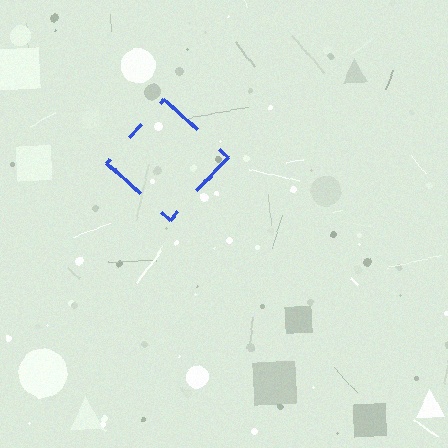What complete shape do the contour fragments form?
The contour fragments form a diamond.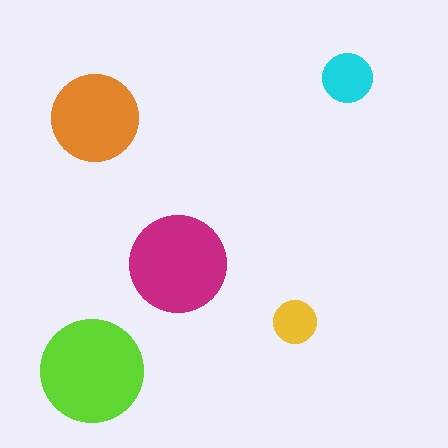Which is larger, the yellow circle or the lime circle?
The lime one.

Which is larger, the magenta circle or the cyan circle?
The magenta one.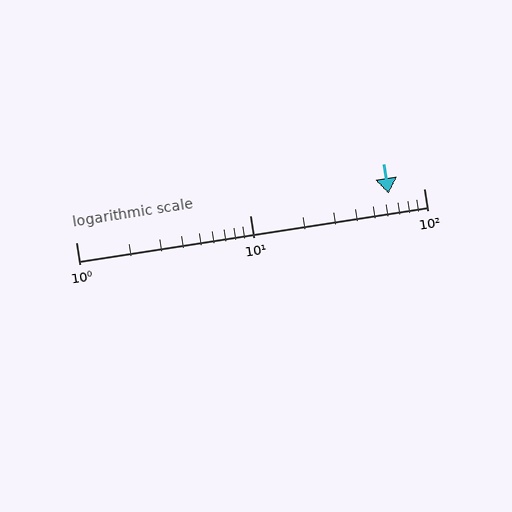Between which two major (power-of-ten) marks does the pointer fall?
The pointer is between 10 and 100.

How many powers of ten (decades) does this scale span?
The scale spans 2 decades, from 1 to 100.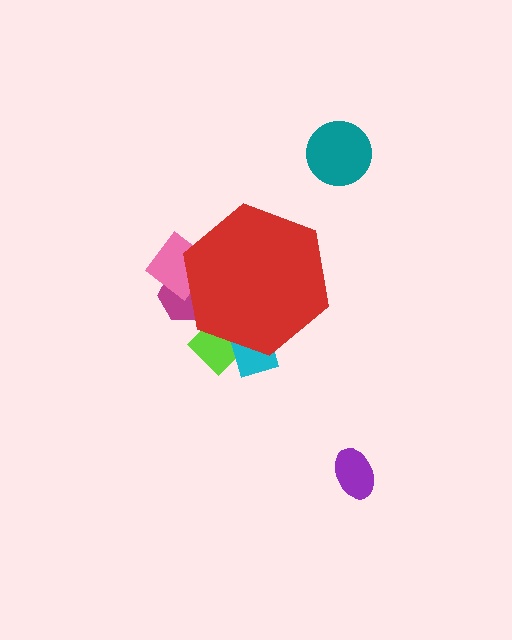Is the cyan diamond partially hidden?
Yes, the cyan diamond is partially hidden behind the red hexagon.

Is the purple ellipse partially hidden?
No, the purple ellipse is fully visible.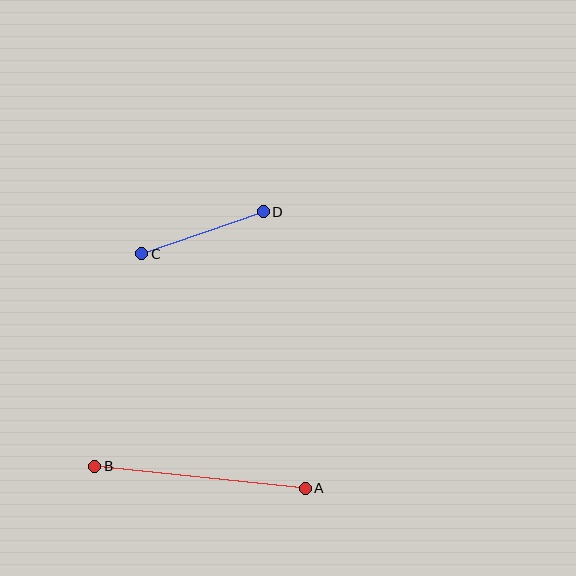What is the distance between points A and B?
The distance is approximately 212 pixels.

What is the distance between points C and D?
The distance is approximately 128 pixels.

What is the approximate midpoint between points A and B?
The midpoint is at approximately (200, 477) pixels.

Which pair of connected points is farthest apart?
Points A and B are farthest apart.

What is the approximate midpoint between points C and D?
The midpoint is at approximately (202, 233) pixels.